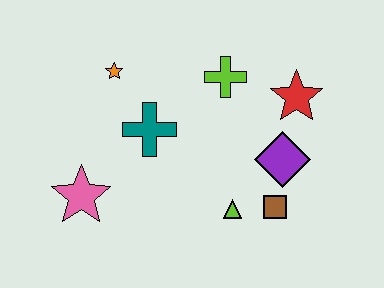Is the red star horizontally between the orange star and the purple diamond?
No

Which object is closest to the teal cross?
The orange star is closest to the teal cross.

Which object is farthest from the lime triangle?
The orange star is farthest from the lime triangle.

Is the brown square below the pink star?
Yes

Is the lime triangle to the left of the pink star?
No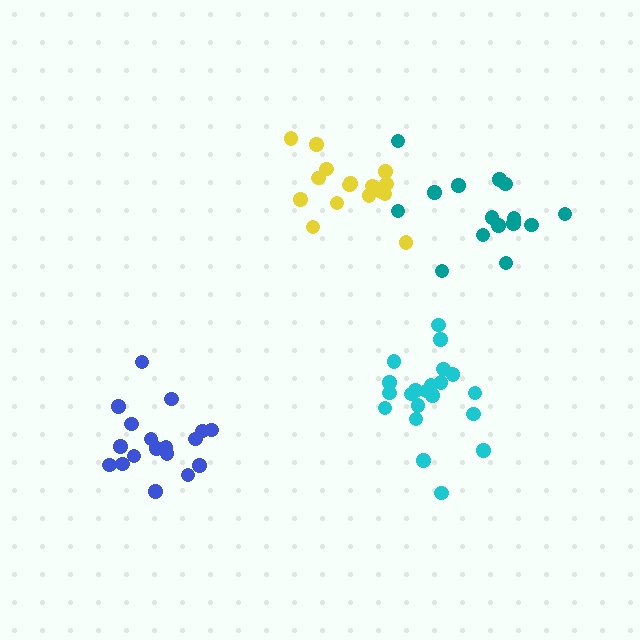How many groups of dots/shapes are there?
There are 4 groups.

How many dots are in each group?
Group 1: 21 dots, Group 2: 16 dots, Group 3: 18 dots, Group 4: 15 dots (70 total).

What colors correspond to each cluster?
The clusters are colored: cyan, yellow, blue, teal.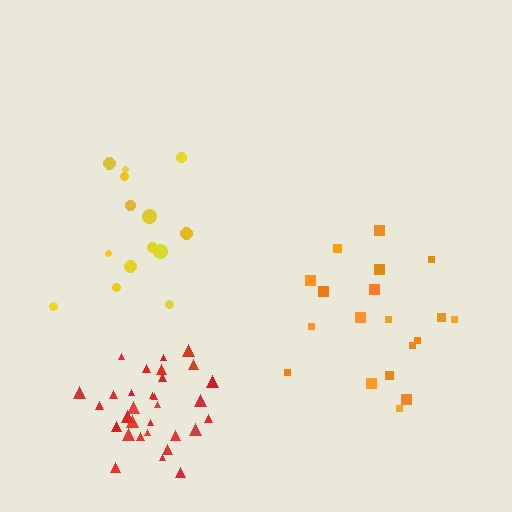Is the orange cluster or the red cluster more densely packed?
Red.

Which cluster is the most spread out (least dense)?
Yellow.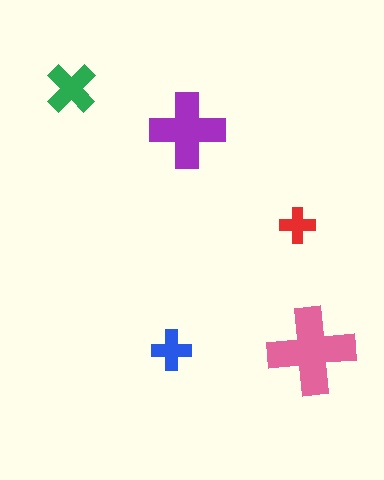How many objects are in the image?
There are 5 objects in the image.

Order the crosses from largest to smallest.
the pink one, the purple one, the green one, the blue one, the red one.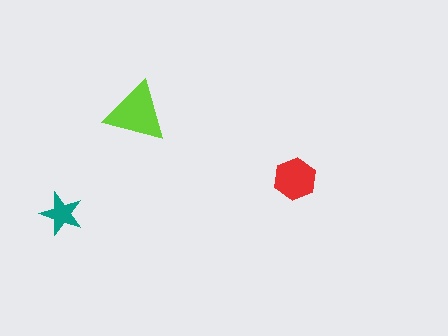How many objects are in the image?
There are 3 objects in the image.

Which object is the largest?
The lime triangle.